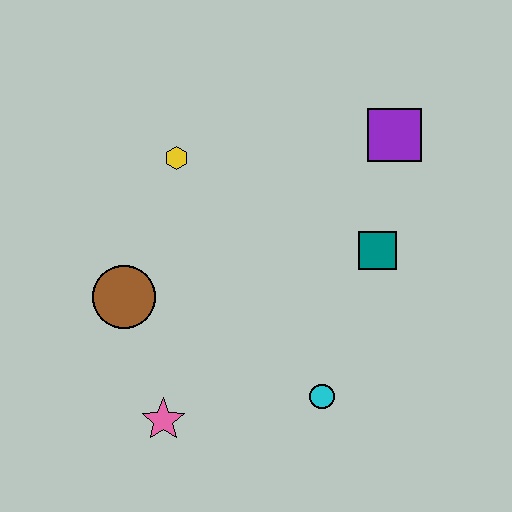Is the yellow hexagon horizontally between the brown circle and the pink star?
No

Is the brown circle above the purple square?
No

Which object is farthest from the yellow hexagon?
The cyan circle is farthest from the yellow hexagon.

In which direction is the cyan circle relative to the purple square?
The cyan circle is below the purple square.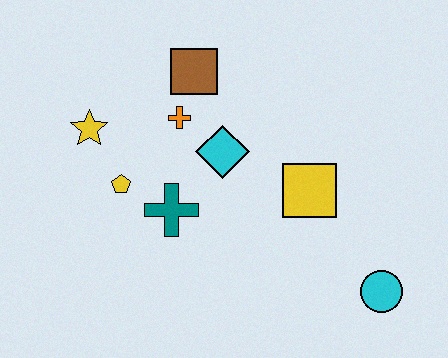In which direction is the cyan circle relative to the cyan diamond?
The cyan circle is to the right of the cyan diamond.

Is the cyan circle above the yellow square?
No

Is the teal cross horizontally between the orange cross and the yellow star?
Yes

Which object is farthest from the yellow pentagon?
The cyan circle is farthest from the yellow pentagon.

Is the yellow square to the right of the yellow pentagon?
Yes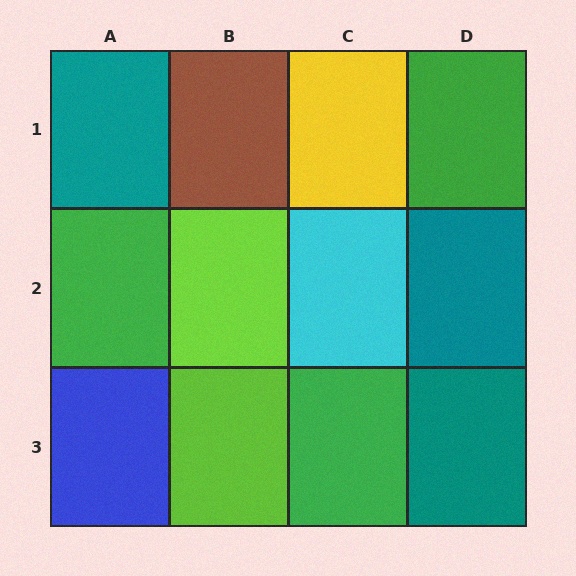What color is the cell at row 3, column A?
Blue.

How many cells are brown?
1 cell is brown.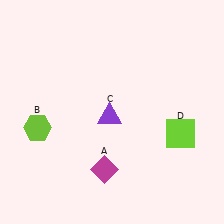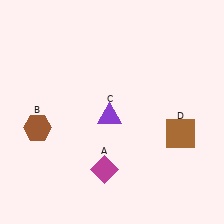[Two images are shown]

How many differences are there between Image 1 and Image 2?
There are 2 differences between the two images.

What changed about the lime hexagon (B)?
In Image 1, B is lime. In Image 2, it changed to brown.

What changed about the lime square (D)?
In Image 1, D is lime. In Image 2, it changed to brown.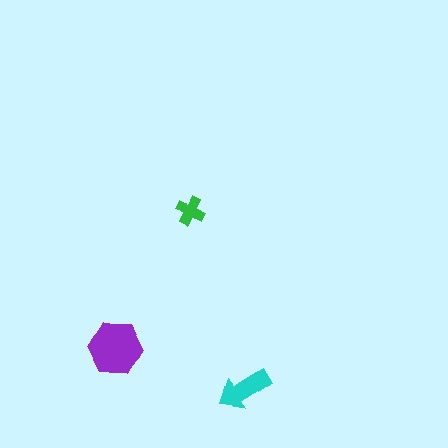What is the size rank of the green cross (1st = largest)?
3rd.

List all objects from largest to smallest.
The purple hexagon, the cyan arrow, the green cross.